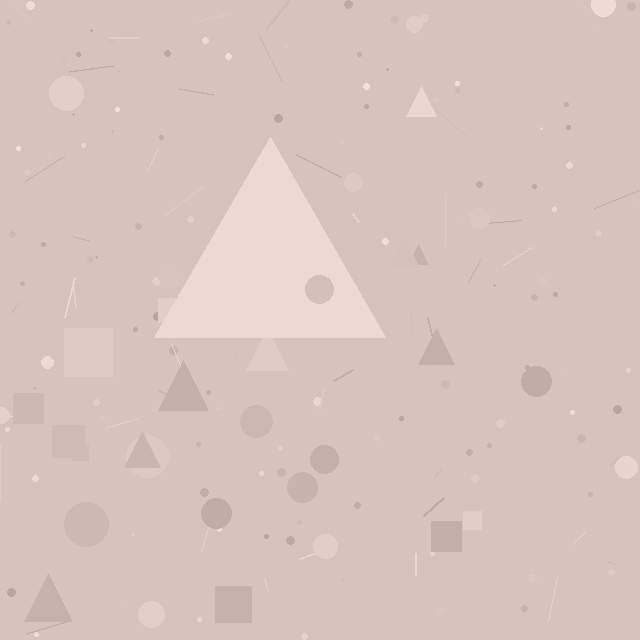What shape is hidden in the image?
A triangle is hidden in the image.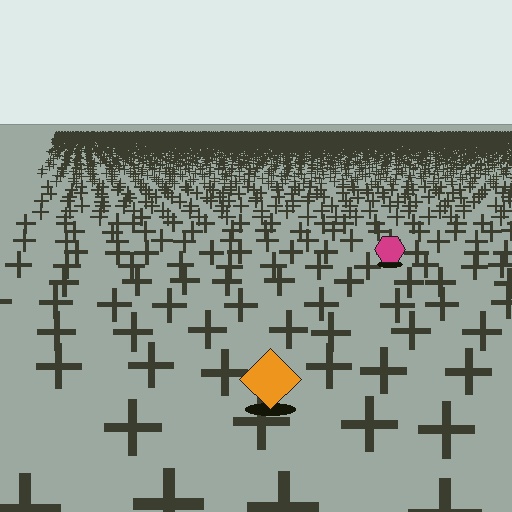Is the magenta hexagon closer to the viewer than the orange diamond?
No. The orange diamond is closer — you can tell from the texture gradient: the ground texture is coarser near it.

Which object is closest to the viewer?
The orange diamond is closest. The texture marks near it are larger and more spread out.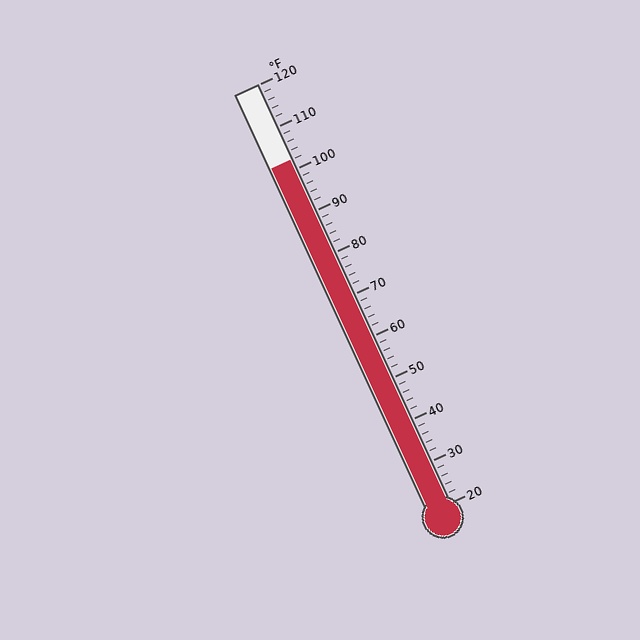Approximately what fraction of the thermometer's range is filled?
The thermometer is filled to approximately 80% of its range.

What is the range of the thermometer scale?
The thermometer scale ranges from 20°F to 120°F.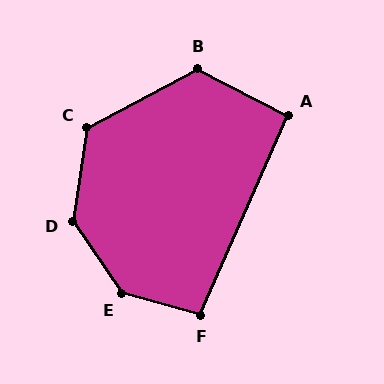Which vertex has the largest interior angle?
E, at approximately 140 degrees.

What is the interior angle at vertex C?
Approximately 127 degrees (obtuse).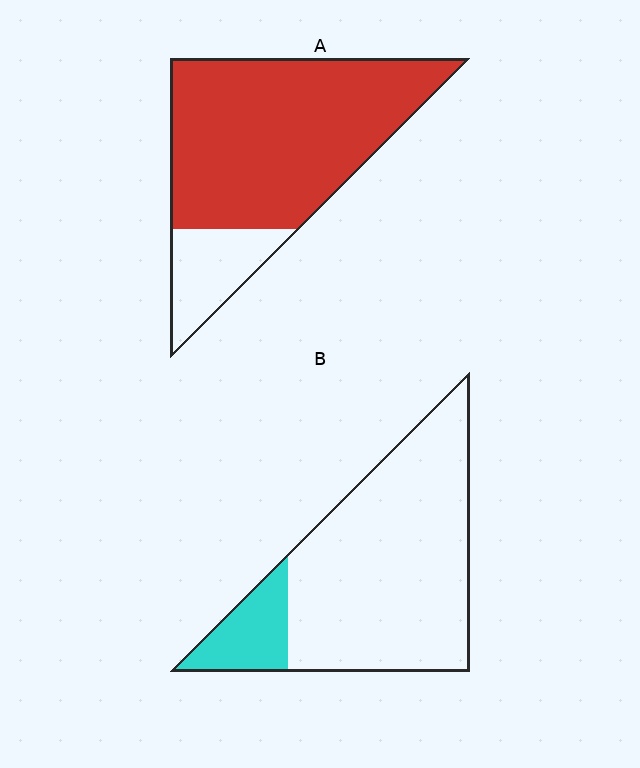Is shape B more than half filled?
No.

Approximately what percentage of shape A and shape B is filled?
A is approximately 80% and B is approximately 15%.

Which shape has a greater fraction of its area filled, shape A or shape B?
Shape A.